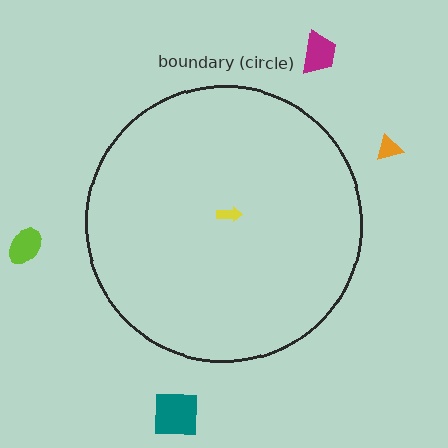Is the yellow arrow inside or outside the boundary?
Inside.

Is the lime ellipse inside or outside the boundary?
Outside.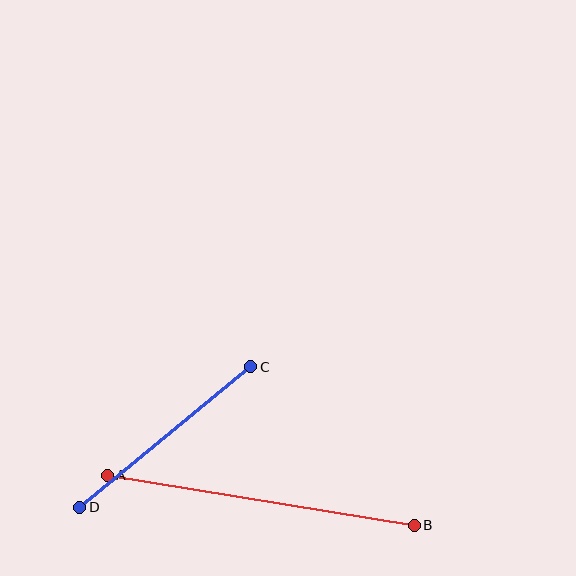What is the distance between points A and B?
The distance is approximately 311 pixels.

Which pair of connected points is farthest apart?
Points A and B are farthest apart.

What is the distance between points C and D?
The distance is approximately 221 pixels.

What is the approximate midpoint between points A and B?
The midpoint is at approximately (261, 500) pixels.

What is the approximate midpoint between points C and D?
The midpoint is at approximately (165, 437) pixels.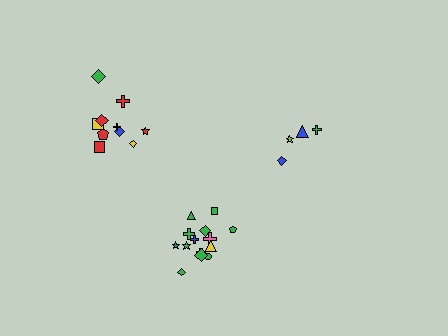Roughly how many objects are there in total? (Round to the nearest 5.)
Roughly 30 objects in total.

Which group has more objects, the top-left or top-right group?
The top-left group.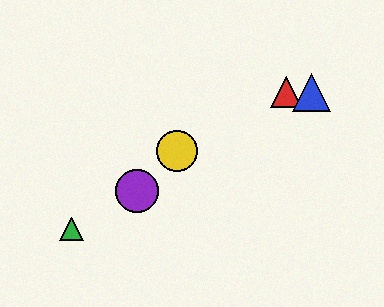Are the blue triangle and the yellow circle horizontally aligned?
No, the blue triangle is at y≈92 and the yellow circle is at y≈151.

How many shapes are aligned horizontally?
2 shapes (the red triangle, the blue triangle) are aligned horizontally.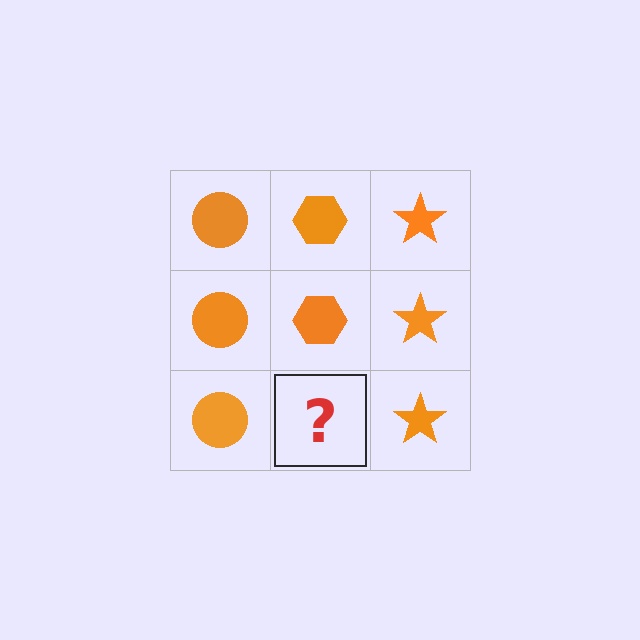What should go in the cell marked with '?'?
The missing cell should contain an orange hexagon.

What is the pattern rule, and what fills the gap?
The rule is that each column has a consistent shape. The gap should be filled with an orange hexagon.